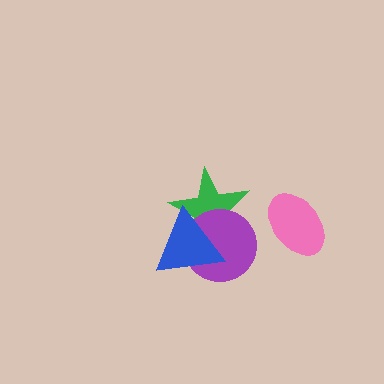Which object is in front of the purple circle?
The blue triangle is in front of the purple circle.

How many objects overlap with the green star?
2 objects overlap with the green star.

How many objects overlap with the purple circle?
2 objects overlap with the purple circle.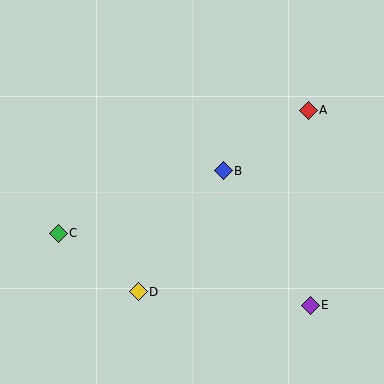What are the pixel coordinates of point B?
Point B is at (223, 171).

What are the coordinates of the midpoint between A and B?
The midpoint between A and B is at (266, 141).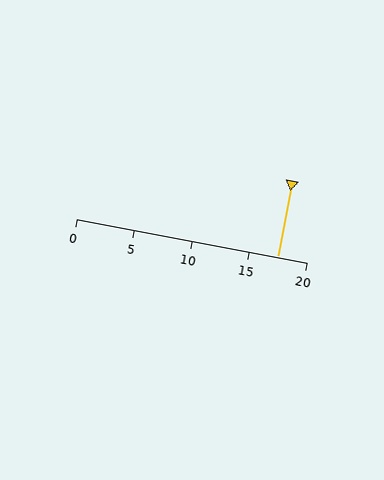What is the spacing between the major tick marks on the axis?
The major ticks are spaced 5 apart.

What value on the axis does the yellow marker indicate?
The marker indicates approximately 17.5.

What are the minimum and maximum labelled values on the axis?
The axis runs from 0 to 20.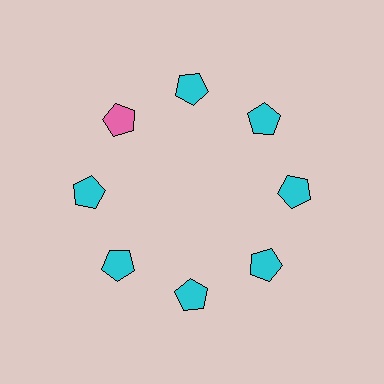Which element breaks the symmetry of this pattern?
The pink pentagon at roughly the 10 o'clock position breaks the symmetry. All other shapes are cyan pentagons.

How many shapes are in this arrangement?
There are 8 shapes arranged in a ring pattern.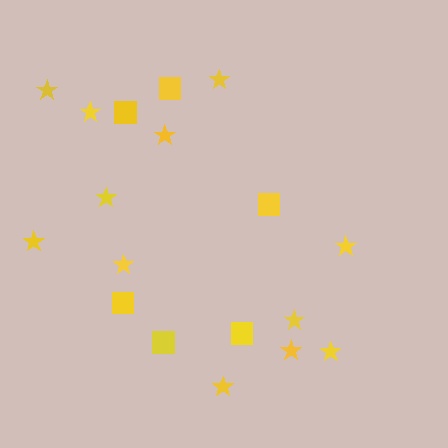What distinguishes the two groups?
There are 2 groups: one group of stars (12) and one group of squares (6).